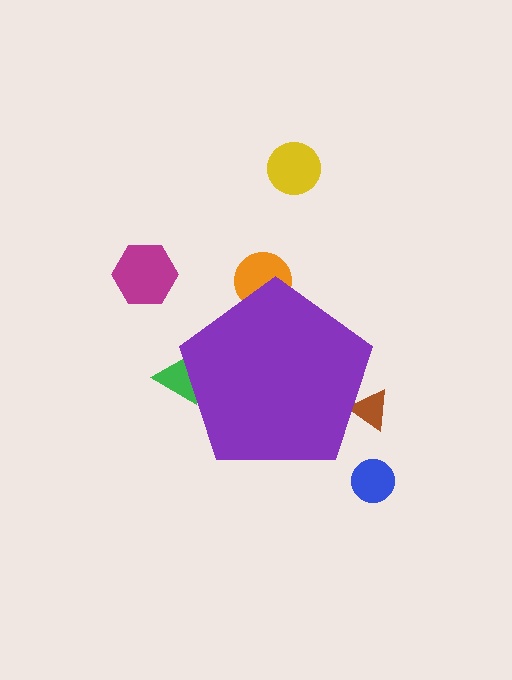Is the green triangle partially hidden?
Yes, the green triangle is partially hidden behind the purple pentagon.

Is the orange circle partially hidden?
Yes, the orange circle is partially hidden behind the purple pentagon.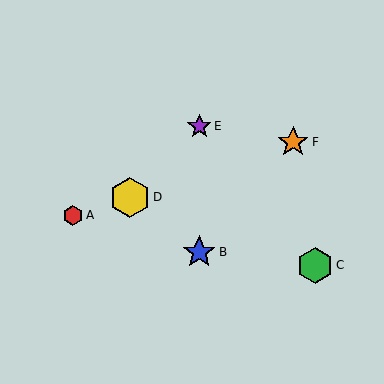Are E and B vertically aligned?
Yes, both are at x≈199.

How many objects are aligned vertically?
2 objects (B, E) are aligned vertically.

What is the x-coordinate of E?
Object E is at x≈199.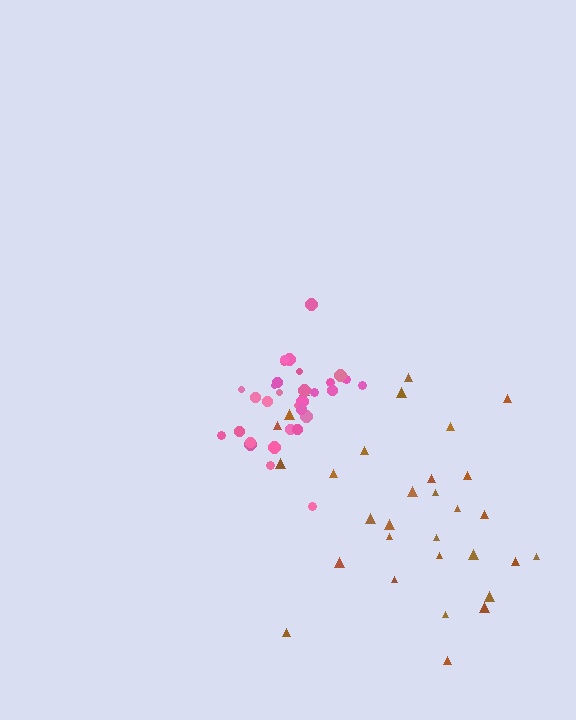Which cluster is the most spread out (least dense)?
Brown.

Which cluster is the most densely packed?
Pink.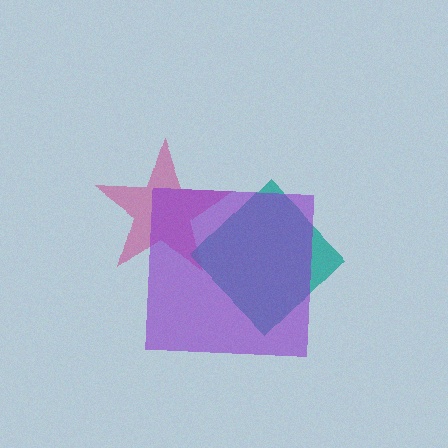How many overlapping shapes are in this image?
There are 3 overlapping shapes in the image.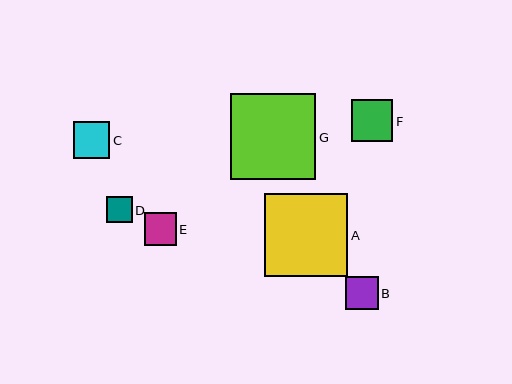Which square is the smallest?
Square D is the smallest with a size of approximately 26 pixels.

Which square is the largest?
Square G is the largest with a size of approximately 85 pixels.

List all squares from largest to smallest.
From largest to smallest: G, A, F, C, B, E, D.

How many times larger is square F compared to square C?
Square F is approximately 1.2 times the size of square C.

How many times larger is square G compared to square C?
Square G is approximately 2.3 times the size of square C.